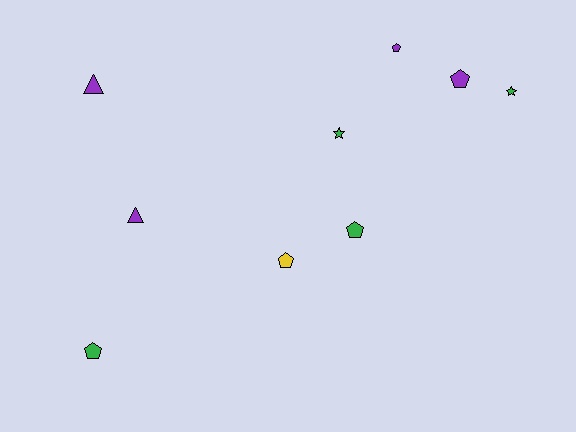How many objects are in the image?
There are 9 objects.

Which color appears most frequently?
Green, with 4 objects.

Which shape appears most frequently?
Pentagon, with 5 objects.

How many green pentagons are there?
There are 2 green pentagons.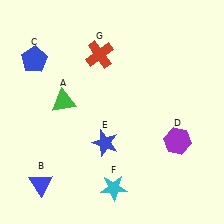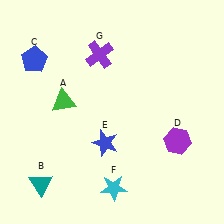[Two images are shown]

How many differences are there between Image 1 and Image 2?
There are 2 differences between the two images.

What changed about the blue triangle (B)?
In Image 1, B is blue. In Image 2, it changed to teal.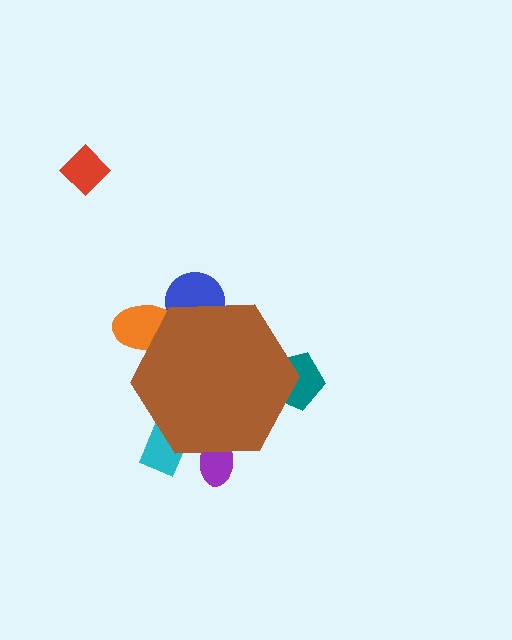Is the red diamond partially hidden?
No, the red diamond is fully visible.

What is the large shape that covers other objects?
A brown hexagon.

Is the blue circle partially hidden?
Yes, the blue circle is partially hidden behind the brown hexagon.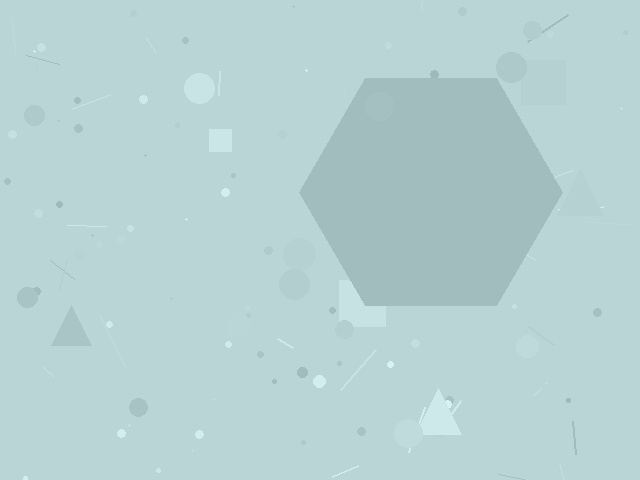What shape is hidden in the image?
A hexagon is hidden in the image.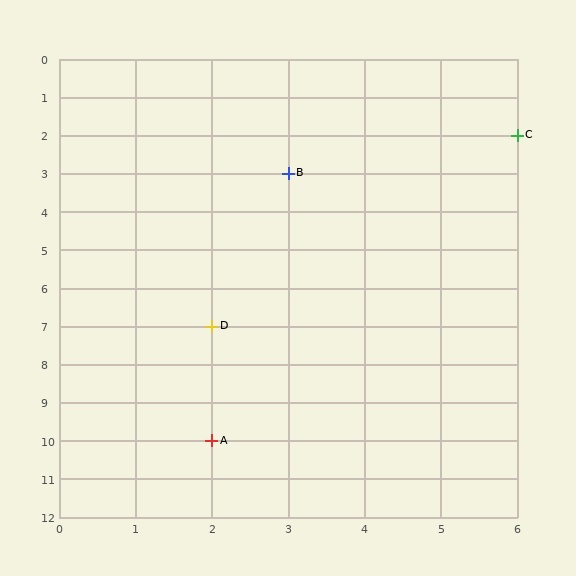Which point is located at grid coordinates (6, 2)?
Point C is at (6, 2).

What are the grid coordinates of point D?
Point D is at grid coordinates (2, 7).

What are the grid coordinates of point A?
Point A is at grid coordinates (2, 10).